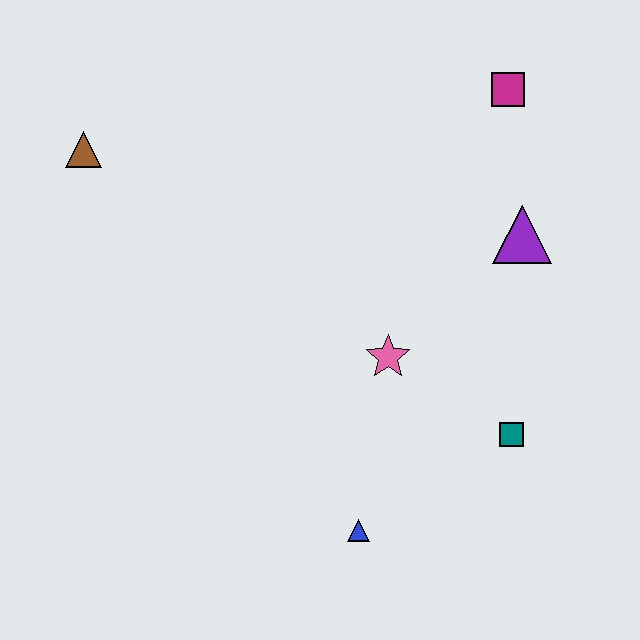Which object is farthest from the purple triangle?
The brown triangle is farthest from the purple triangle.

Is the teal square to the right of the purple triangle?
No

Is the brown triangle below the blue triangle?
No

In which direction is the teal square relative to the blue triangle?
The teal square is to the right of the blue triangle.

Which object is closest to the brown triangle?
The pink star is closest to the brown triangle.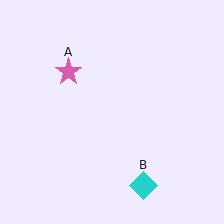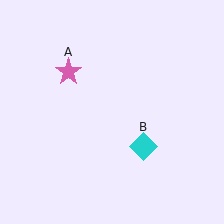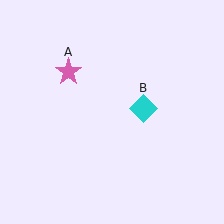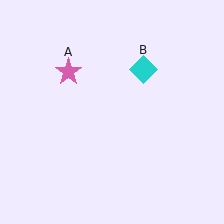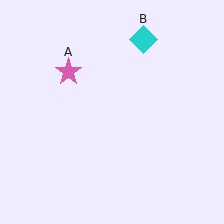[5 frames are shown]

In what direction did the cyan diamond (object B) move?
The cyan diamond (object B) moved up.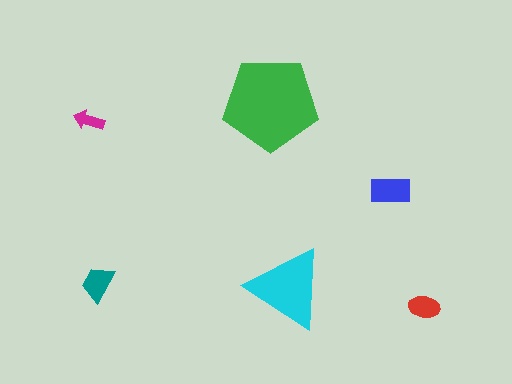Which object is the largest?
The green pentagon.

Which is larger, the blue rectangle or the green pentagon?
The green pentagon.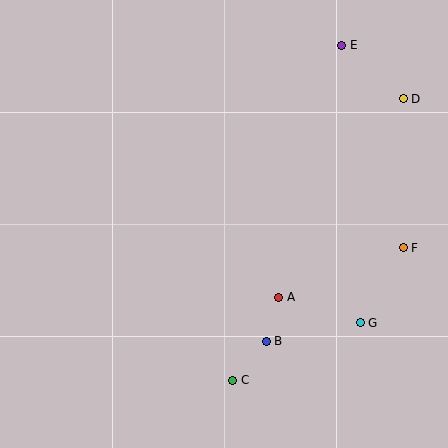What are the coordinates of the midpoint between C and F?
The midpoint between C and F is at (318, 314).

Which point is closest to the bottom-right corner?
Point G is closest to the bottom-right corner.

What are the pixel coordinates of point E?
Point E is at (342, 45).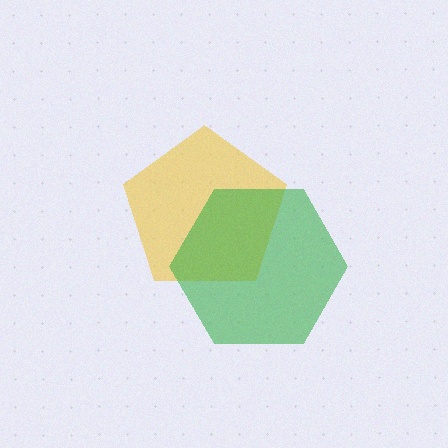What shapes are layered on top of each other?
The layered shapes are: a yellow pentagon, a green hexagon.